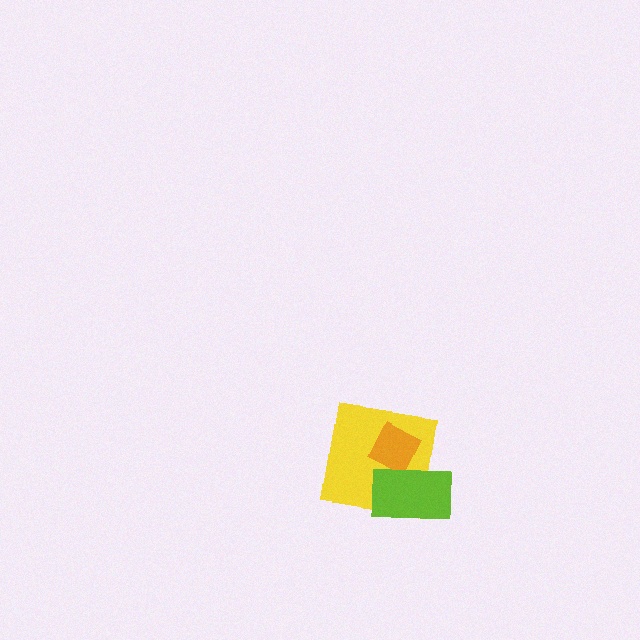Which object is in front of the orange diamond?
The lime rectangle is in front of the orange diamond.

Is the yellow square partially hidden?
Yes, it is partially covered by another shape.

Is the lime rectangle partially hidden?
No, no other shape covers it.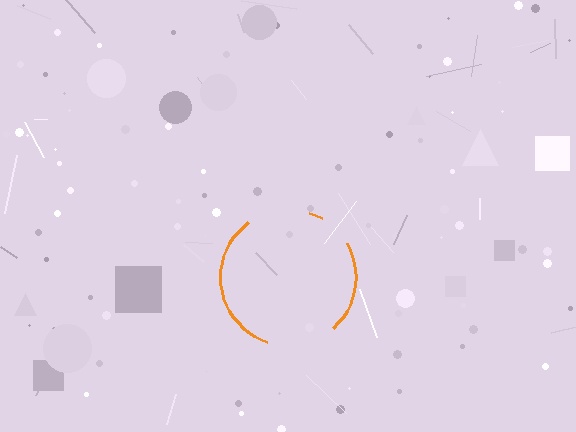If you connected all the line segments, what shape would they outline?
They would outline a circle.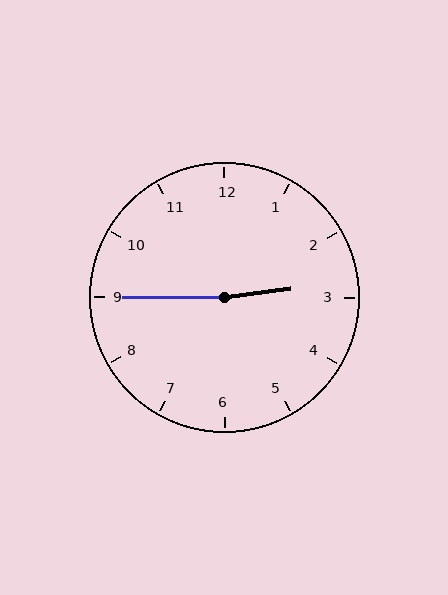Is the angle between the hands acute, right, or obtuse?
It is obtuse.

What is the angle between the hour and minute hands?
Approximately 172 degrees.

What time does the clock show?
2:45.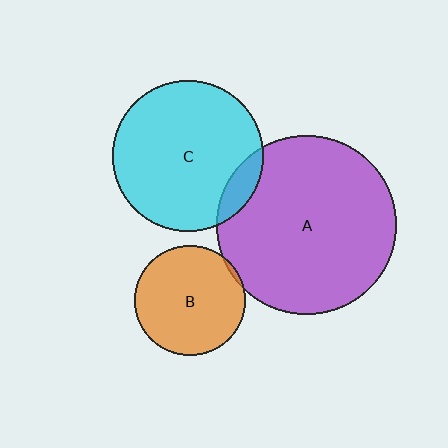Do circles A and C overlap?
Yes.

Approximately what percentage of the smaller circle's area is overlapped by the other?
Approximately 10%.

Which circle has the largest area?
Circle A (purple).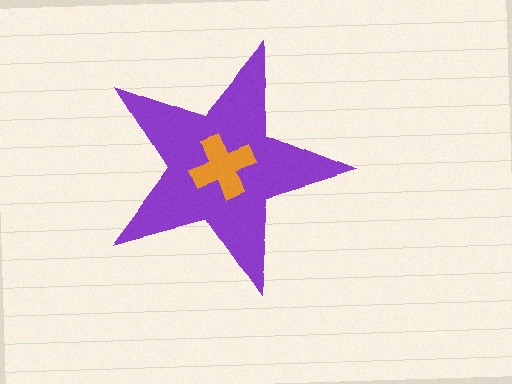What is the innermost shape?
The orange cross.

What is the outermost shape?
The purple star.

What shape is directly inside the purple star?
The orange cross.